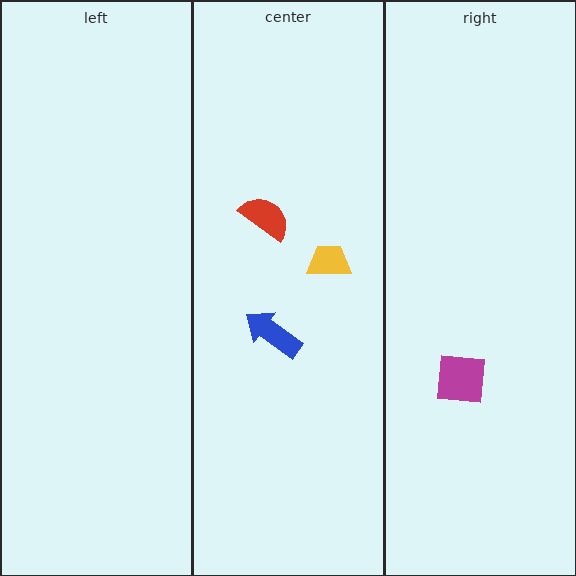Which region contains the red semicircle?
The center region.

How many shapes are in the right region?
1.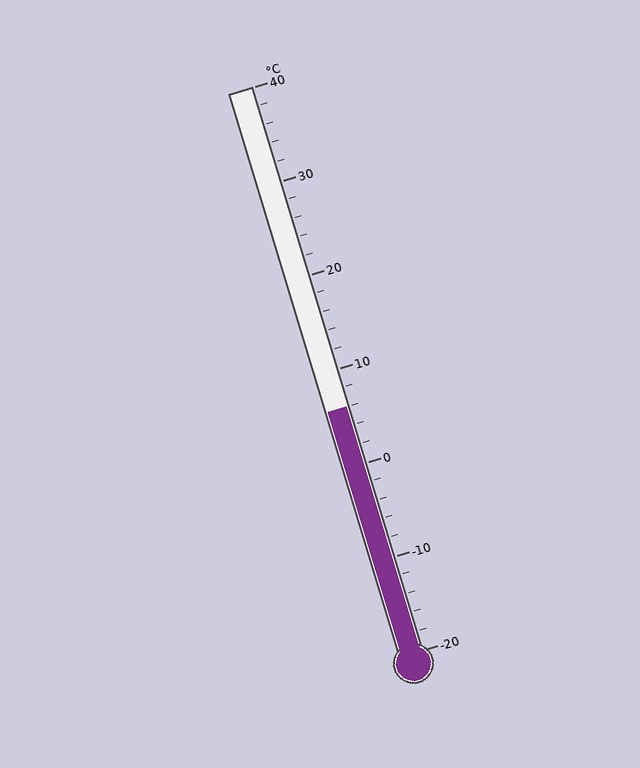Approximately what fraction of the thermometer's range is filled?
The thermometer is filled to approximately 45% of its range.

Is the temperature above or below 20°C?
The temperature is below 20°C.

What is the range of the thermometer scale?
The thermometer scale ranges from -20°C to 40°C.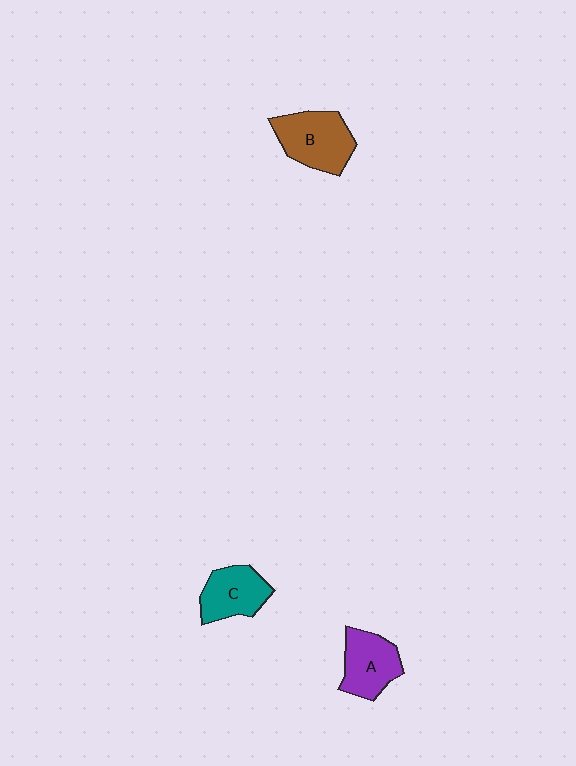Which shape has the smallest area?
Shape C (teal).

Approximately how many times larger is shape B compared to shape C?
Approximately 1.3 times.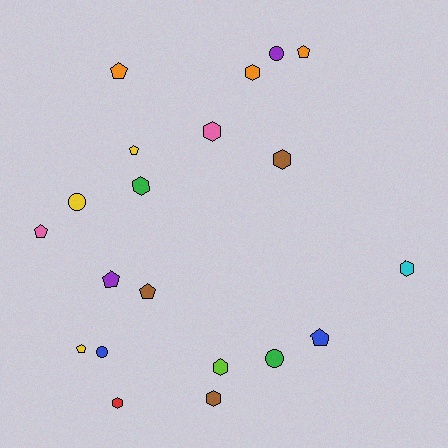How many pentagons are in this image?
There are 8 pentagons.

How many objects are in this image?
There are 20 objects.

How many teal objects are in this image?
There are no teal objects.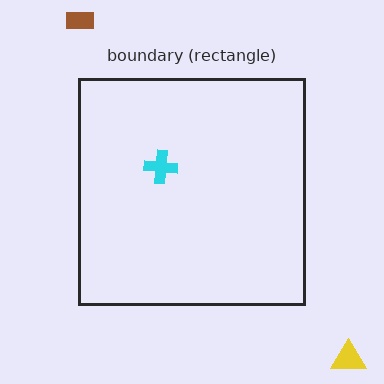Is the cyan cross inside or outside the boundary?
Inside.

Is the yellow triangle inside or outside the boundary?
Outside.